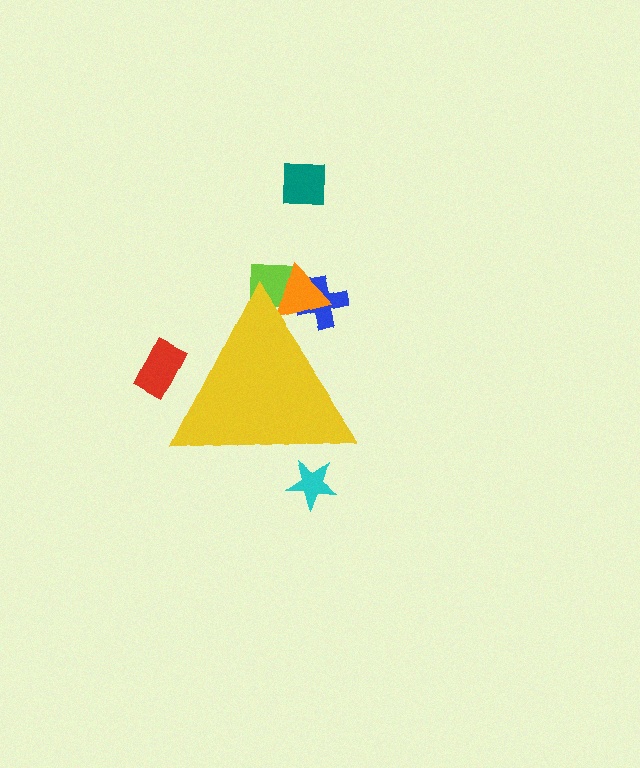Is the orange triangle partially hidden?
Yes, the orange triangle is partially hidden behind the yellow triangle.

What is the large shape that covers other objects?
A yellow triangle.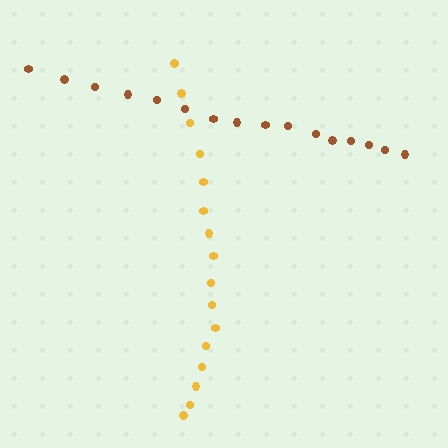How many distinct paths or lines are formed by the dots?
There are 2 distinct paths.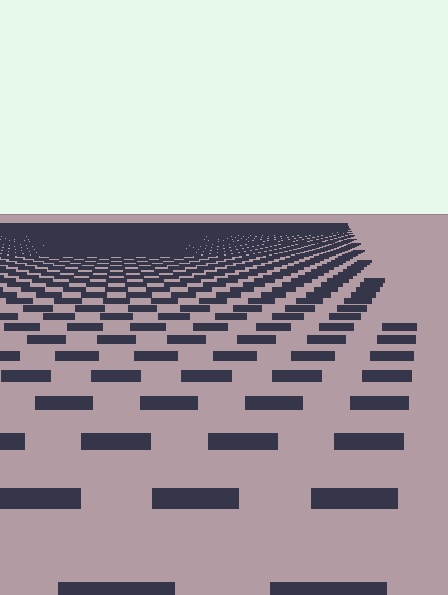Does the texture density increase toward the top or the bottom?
Density increases toward the top.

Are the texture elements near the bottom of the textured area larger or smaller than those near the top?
Larger. Near the bottom, elements are closer to the viewer and appear at a bigger on-screen size.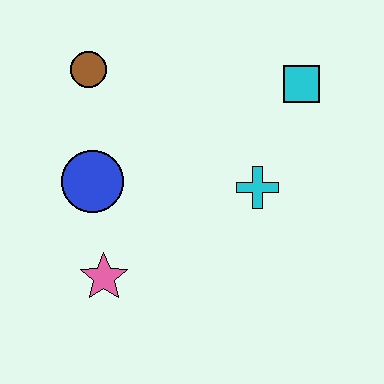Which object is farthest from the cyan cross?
The brown circle is farthest from the cyan cross.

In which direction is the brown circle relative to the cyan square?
The brown circle is to the left of the cyan square.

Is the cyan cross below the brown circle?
Yes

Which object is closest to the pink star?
The blue circle is closest to the pink star.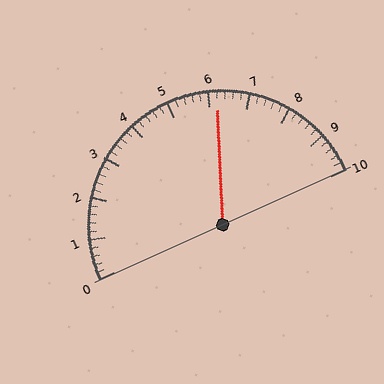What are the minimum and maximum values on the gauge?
The gauge ranges from 0 to 10.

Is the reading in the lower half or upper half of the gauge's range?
The reading is in the upper half of the range (0 to 10).